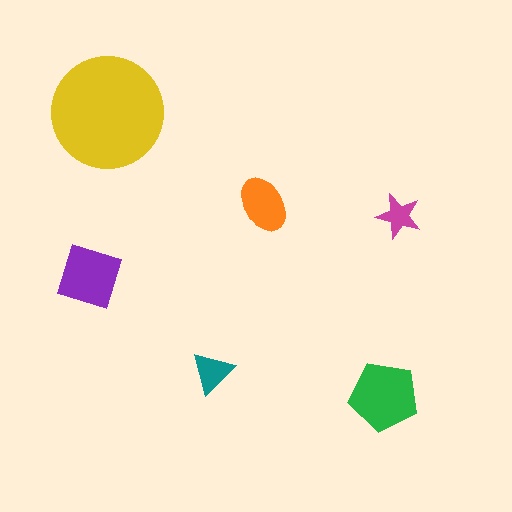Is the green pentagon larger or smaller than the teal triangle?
Larger.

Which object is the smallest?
The magenta star.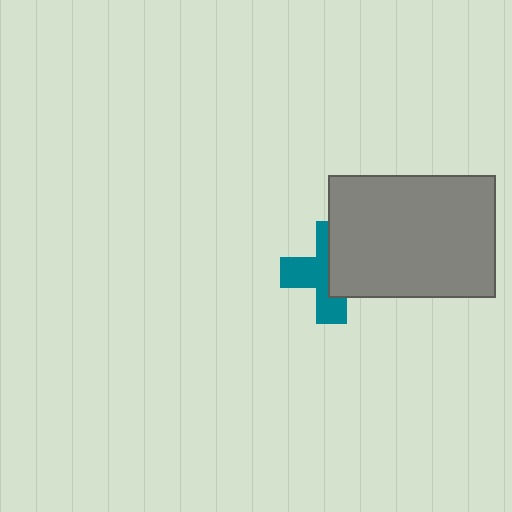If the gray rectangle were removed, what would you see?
You would see the complete teal cross.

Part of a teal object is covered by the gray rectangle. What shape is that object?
It is a cross.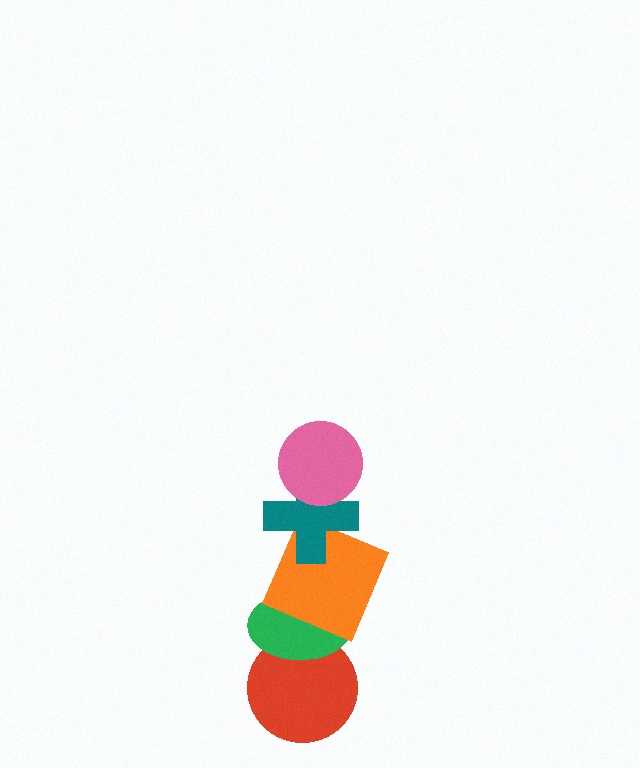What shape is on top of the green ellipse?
The orange square is on top of the green ellipse.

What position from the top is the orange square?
The orange square is 3rd from the top.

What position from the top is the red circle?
The red circle is 5th from the top.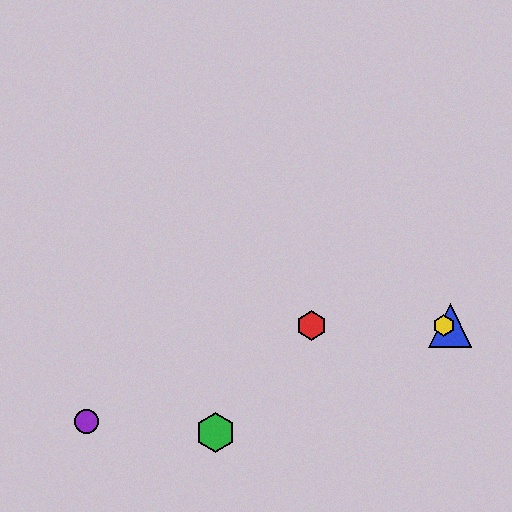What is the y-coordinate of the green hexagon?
The green hexagon is at y≈432.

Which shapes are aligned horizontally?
The red hexagon, the blue triangle, the yellow hexagon are aligned horizontally.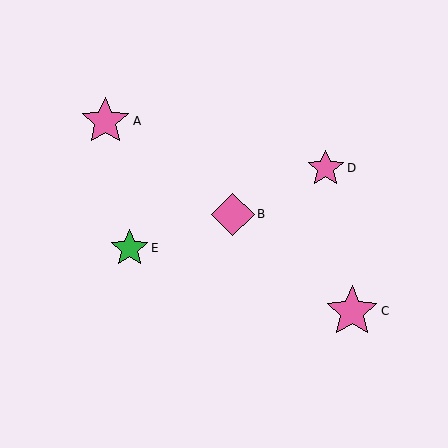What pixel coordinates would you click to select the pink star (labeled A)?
Click at (105, 121) to select the pink star A.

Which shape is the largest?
The pink star (labeled C) is the largest.